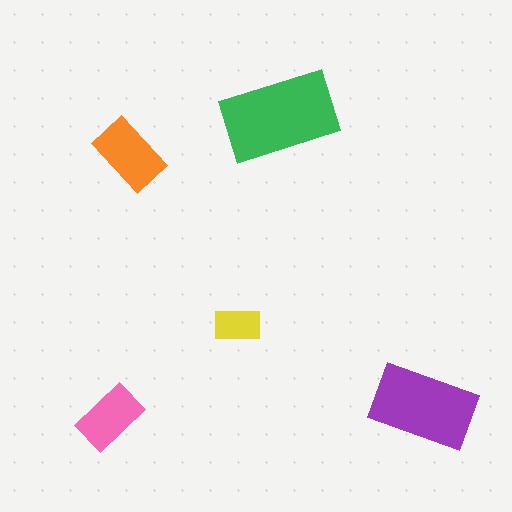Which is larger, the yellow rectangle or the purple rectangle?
The purple one.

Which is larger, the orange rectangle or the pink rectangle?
The orange one.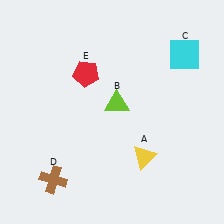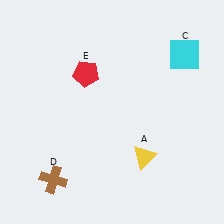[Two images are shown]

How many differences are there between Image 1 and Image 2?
There is 1 difference between the two images.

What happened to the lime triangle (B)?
The lime triangle (B) was removed in Image 2. It was in the top-right area of Image 1.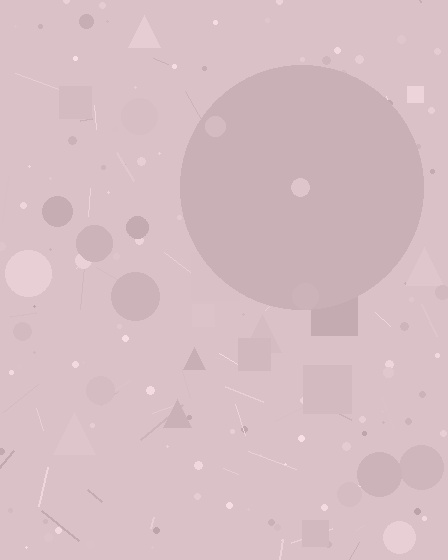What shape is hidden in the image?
A circle is hidden in the image.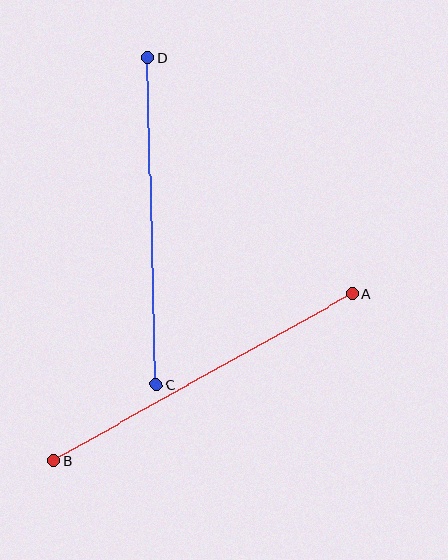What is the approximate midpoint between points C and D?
The midpoint is at approximately (152, 222) pixels.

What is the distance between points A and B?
The distance is approximately 342 pixels.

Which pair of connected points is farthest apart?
Points A and B are farthest apart.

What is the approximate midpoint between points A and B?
The midpoint is at approximately (203, 377) pixels.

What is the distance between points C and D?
The distance is approximately 327 pixels.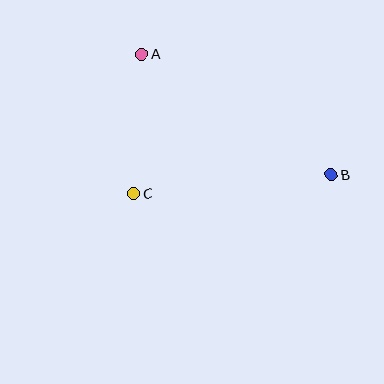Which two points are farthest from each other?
Points A and B are farthest from each other.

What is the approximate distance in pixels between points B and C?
The distance between B and C is approximately 198 pixels.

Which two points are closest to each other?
Points A and C are closest to each other.